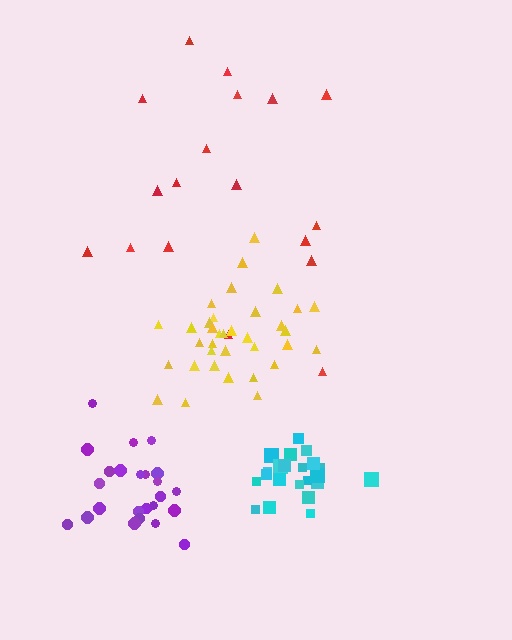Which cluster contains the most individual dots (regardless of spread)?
Yellow (35).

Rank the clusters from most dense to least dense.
cyan, purple, yellow, red.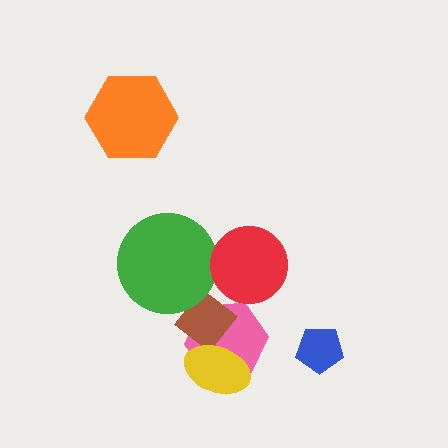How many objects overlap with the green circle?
1 object overlaps with the green circle.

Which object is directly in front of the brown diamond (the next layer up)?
The yellow ellipse is directly in front of the brown diamond.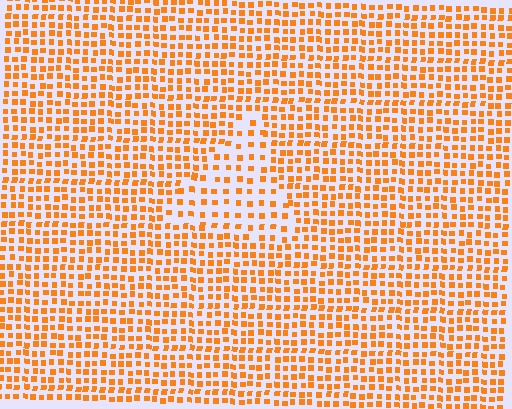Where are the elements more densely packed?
The elements are more densely packed outside the triangle boundary.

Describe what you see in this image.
The image contains small orange elements arranged at two different densities. A triangle-shaped region is visible where the elements are less densely packed than the surrounding area.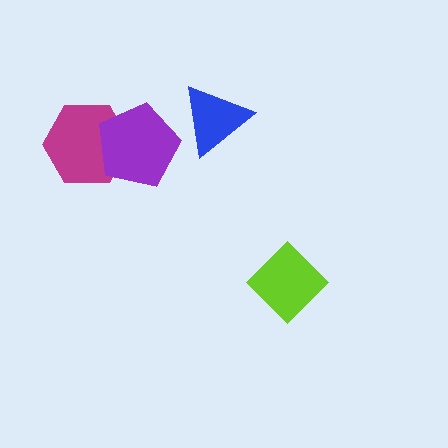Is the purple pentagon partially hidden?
No, no other shape covers it.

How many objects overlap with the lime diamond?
0 objects overlap with the lime diamond.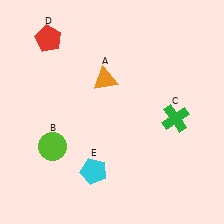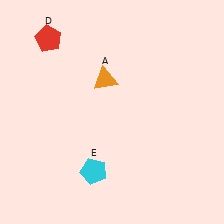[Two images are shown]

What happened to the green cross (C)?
The green cross (C) was removed in Image 2. It was in the bottom-right area of Image 1.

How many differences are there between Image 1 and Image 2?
There are 2 differences between the two images.